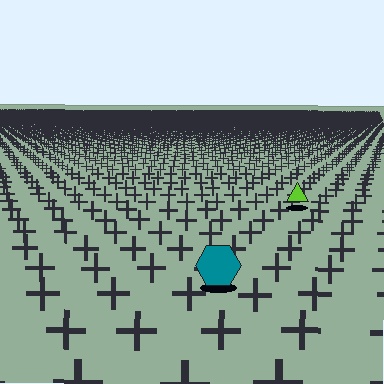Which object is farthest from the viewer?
The lime triangle is farthest from the viewer. It appears smaller and the ground texture around it is denser.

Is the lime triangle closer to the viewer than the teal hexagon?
No. The teal hexagon is closer — you can tell from the texture gradient: the ground texture is coarser near it.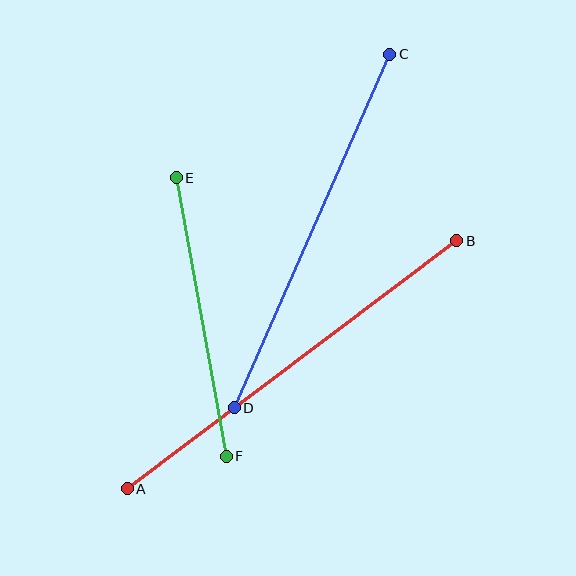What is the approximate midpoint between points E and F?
The midpoint is at approximately (201, 317) pixels.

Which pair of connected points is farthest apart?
Points A and B are farthest apart.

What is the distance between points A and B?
The distance is approximately 413 pixels.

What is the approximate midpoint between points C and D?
The midpoint is at approximately (312, 231) pixels.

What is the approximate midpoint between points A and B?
The midpoint is at approximately (292, 365) pixels.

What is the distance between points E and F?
The distance is approximately 283 pixels.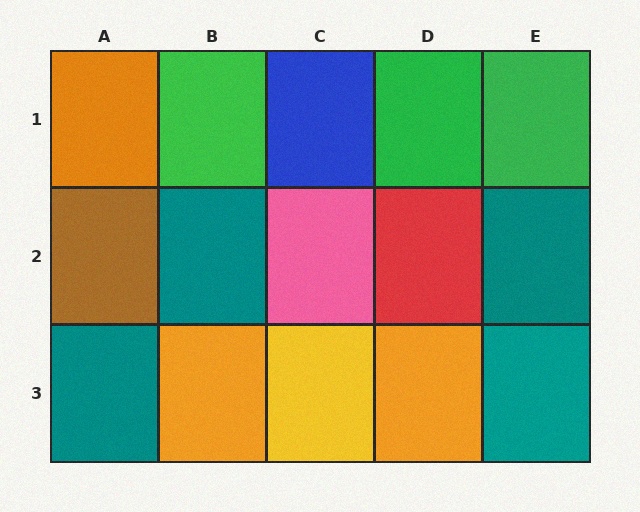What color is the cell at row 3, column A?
Teal.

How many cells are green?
3 cells are green.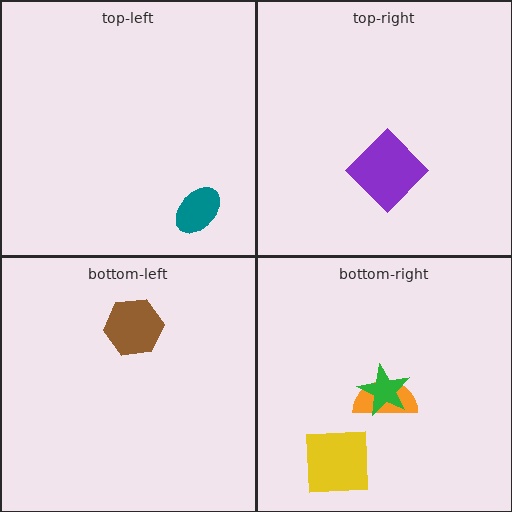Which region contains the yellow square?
The bottom-right region.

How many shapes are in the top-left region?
1.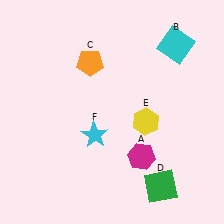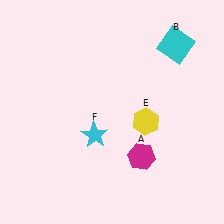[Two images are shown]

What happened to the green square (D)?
The green square (D) was removed in Image 2. It was in the bottom-right area of Image 1.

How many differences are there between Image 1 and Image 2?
There are 2 differences between the two images.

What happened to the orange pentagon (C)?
The orange pentagon (C) was removed in Image 2. It was in the top-left area of Image 1.